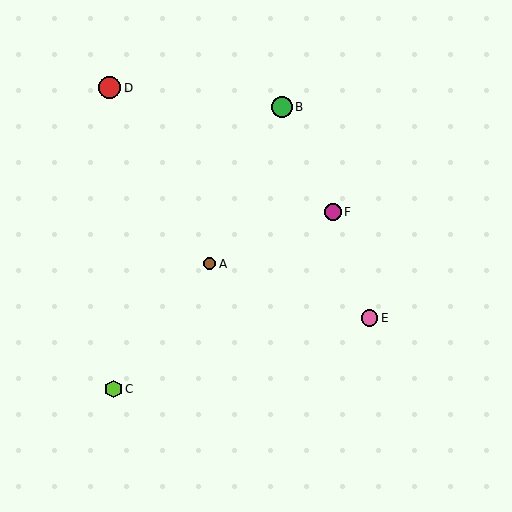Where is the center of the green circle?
The center of the green circle is at (282, 107).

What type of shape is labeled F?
Shape F is a magenta circle.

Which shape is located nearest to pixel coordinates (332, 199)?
The magenta circle (labeled F) at (333, 212) is nearest to that location.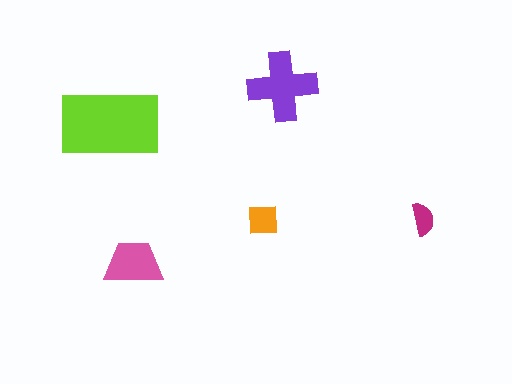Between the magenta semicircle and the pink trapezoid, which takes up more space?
The pink trapezoid.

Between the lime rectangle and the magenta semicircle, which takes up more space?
The lime rectangle.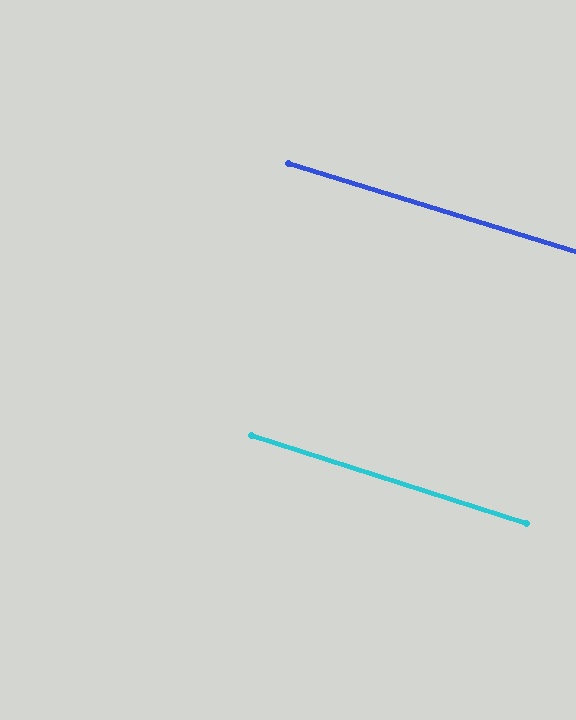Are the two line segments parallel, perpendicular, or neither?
Parallel — their directions differ by only 0.7°.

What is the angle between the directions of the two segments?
Approximately 1 degree.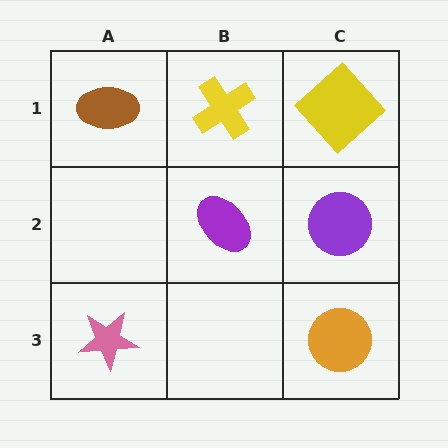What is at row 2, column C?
A purple circle.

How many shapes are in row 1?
3 shapes.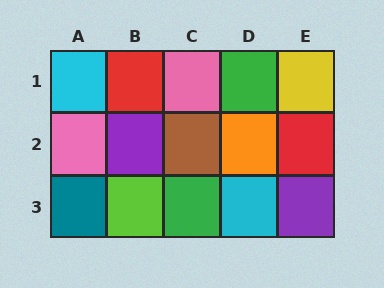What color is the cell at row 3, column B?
Lime.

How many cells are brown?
1 cell is brown.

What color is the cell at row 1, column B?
Red.